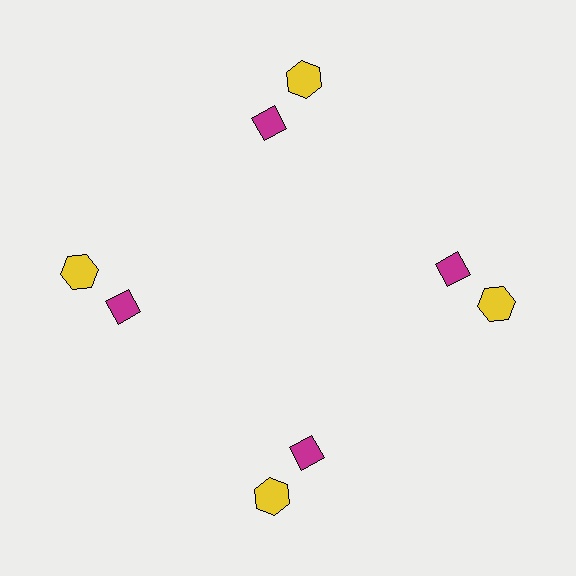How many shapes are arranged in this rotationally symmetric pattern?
There are 8 shapes, arranged in 4 groups of 2.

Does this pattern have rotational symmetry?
Yes, this pattern has 4-fold rotational symmetry. It looks the same after rotating 90 degrees around the center.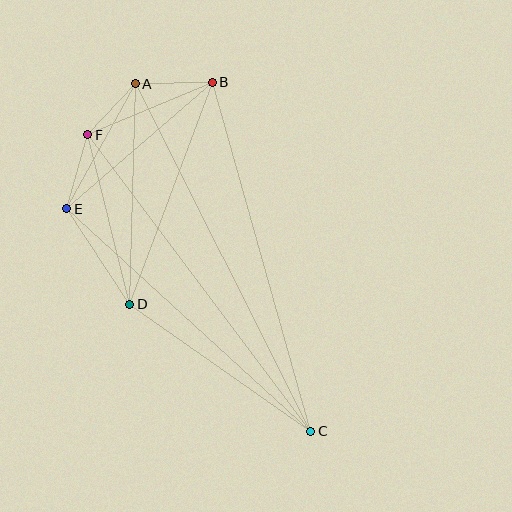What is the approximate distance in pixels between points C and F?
The distance between C and F is approximately 371 pixels.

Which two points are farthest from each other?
Points A and C are farthest from each other.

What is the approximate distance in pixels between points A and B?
The distance between A and B is approximately 77 pixels.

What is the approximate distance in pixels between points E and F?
The distance between E and F is approximately 77 pixels.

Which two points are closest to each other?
Points A and F are closest to each other.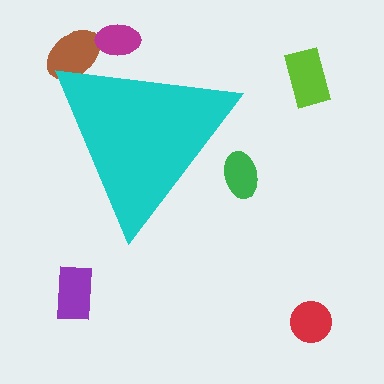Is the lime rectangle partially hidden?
No, the lime rectangle is fully visible.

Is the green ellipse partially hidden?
Yes, the green ellipse is partially hidden behind the cyan triangle.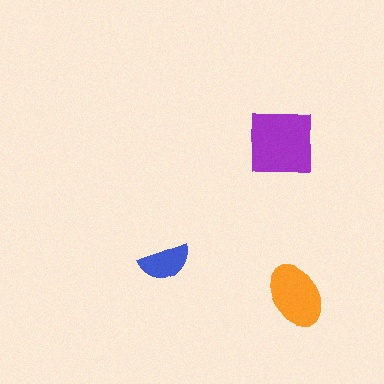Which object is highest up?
The purple square is topmost.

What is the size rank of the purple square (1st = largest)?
1st.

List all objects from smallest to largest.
The blue semicircle, the orange ellipse, the purple square.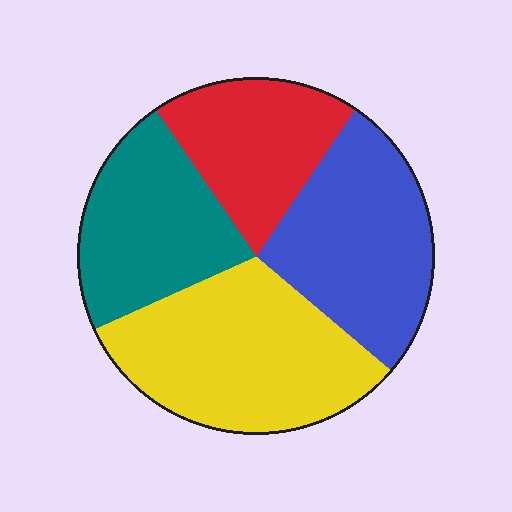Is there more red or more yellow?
Yellow.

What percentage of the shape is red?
Red covers roughly 20% of the shape.